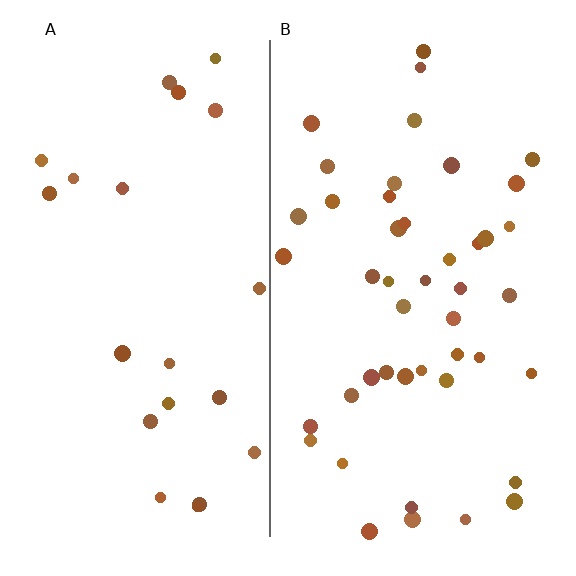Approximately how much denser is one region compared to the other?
Approximately 2.1× — region B over region A.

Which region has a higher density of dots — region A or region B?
B (the right).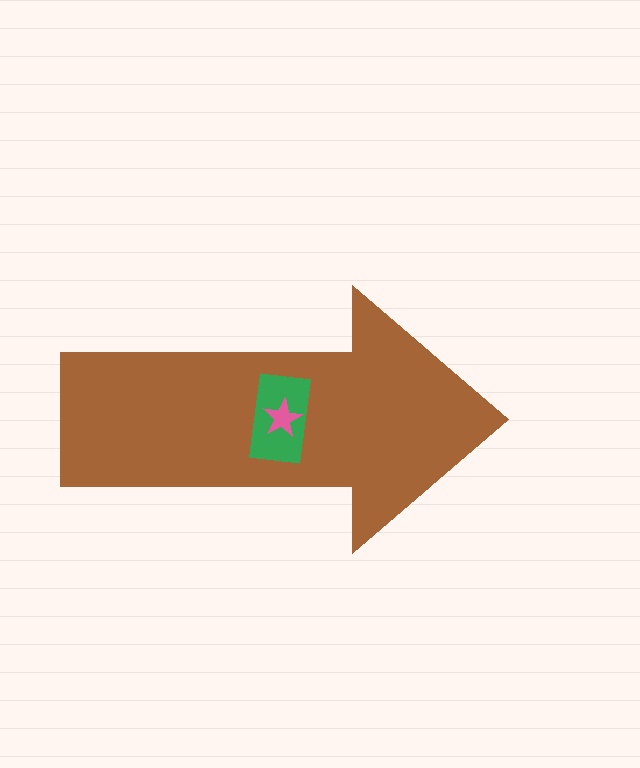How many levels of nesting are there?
3.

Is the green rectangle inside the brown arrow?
Yes.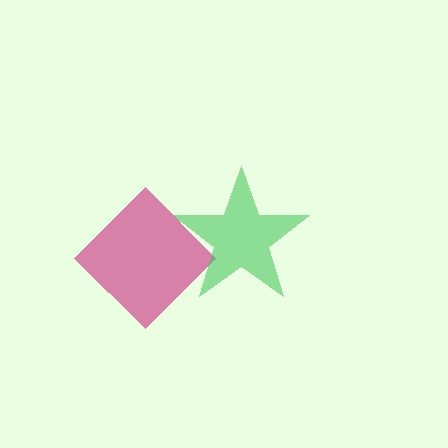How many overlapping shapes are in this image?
There are 2 overlapping shapes in the image.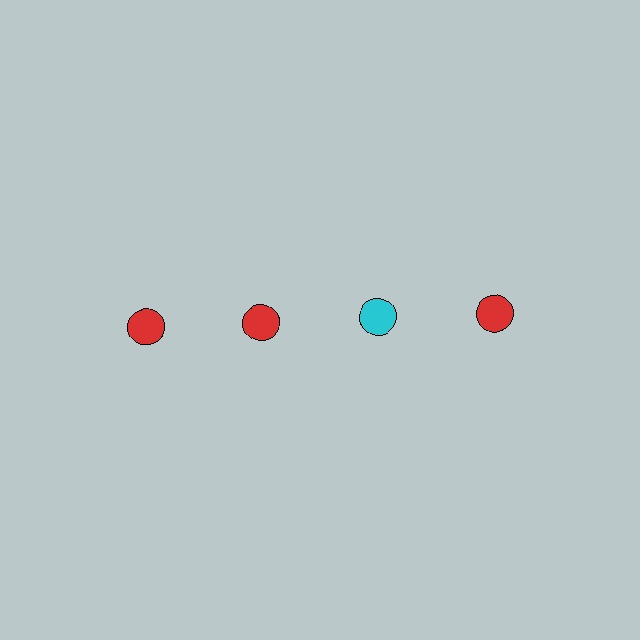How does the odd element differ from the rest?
It has a different color: cyan instead of red.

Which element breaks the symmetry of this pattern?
The cyan circle in the top row, center column breaks the symmetry. All other shapes are red circles.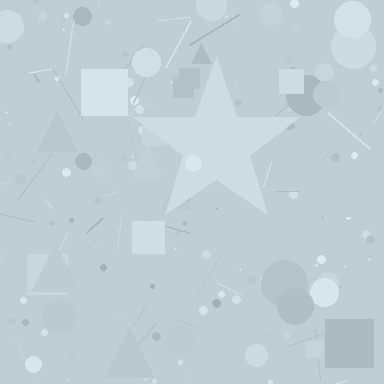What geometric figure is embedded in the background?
A star is embedded in the background.